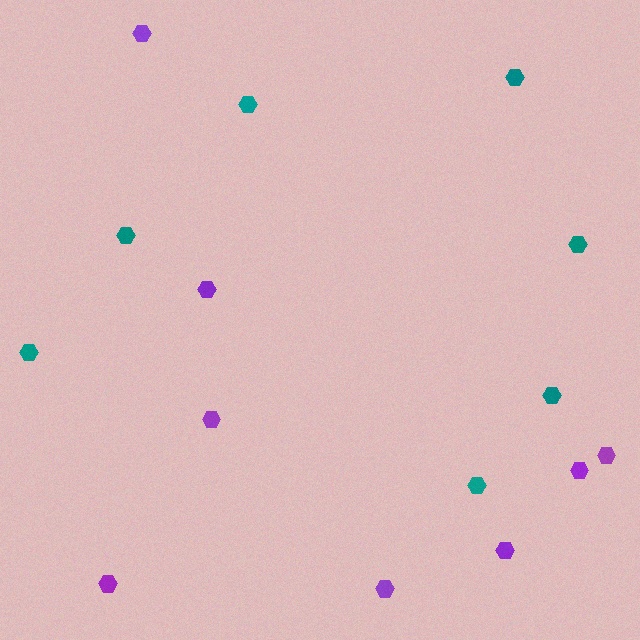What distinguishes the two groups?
There are 2 groups: one group of teal hexagons (7) and one group of purple hexagons (8).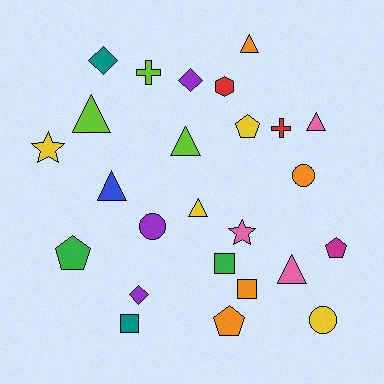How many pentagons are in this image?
There are 4 pentagons.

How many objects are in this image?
There are 25 objects.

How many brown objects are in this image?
There are no brown objects.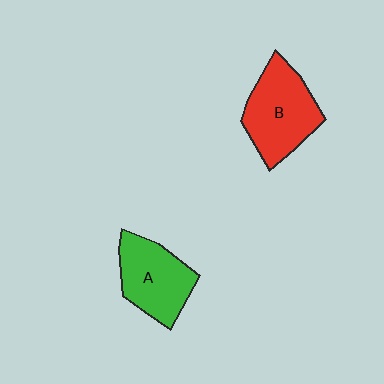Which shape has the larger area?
Shape B (red).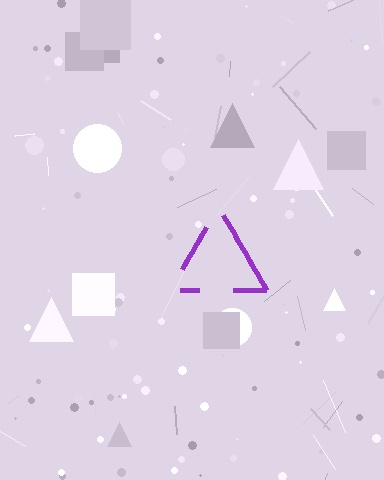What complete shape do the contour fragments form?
The contour fragments form a triangle.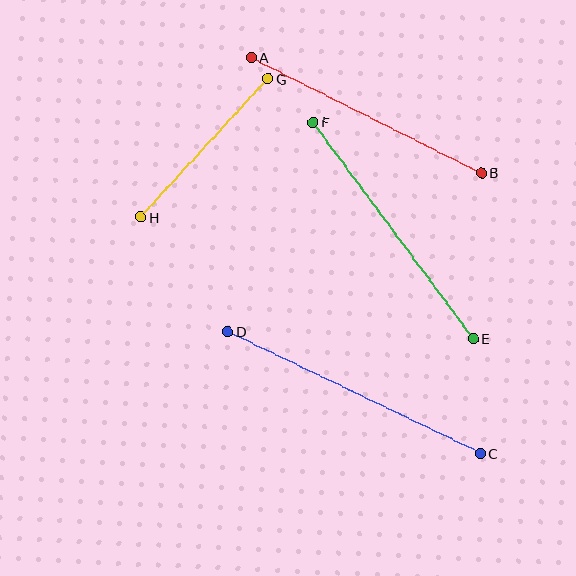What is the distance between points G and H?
The distance is approximately 188 pixels.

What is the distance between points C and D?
The distance is approximately 280 pixels.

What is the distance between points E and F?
The distance is approximately 269 pixels.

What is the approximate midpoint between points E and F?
The midpoint is at approximately (393, 230) pixels.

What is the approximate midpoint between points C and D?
The midpoint is at approximately (354, 393) pixels.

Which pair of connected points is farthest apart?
Points C and D are farthest apart.